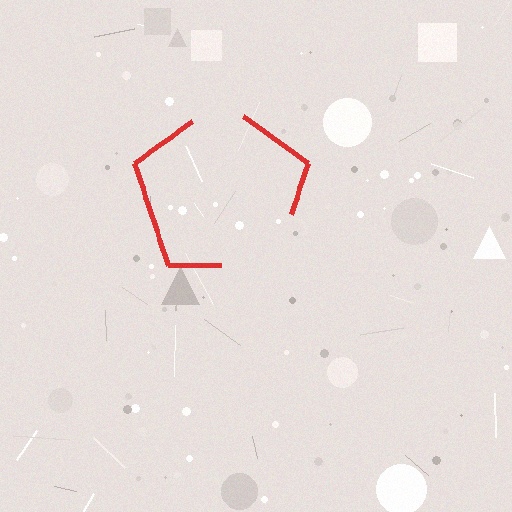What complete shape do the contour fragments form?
The contour fragments form a pentagon.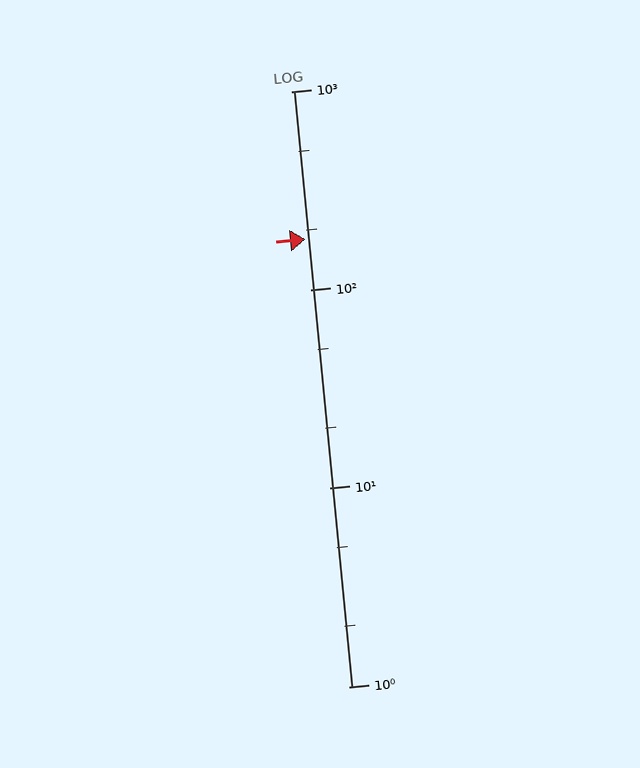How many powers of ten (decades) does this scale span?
The scale spans 3 decades, from 1 to 1000.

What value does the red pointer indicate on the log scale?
The pointer indicates approximately 180.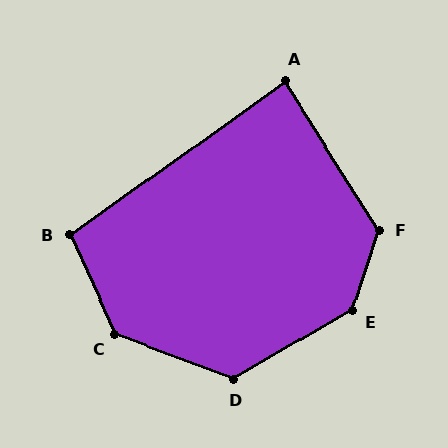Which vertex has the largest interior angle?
E, at approximately 138 degrees.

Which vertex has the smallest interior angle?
A, at approximately 87 degrees.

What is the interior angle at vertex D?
Approximately 130 degrees (obtuse).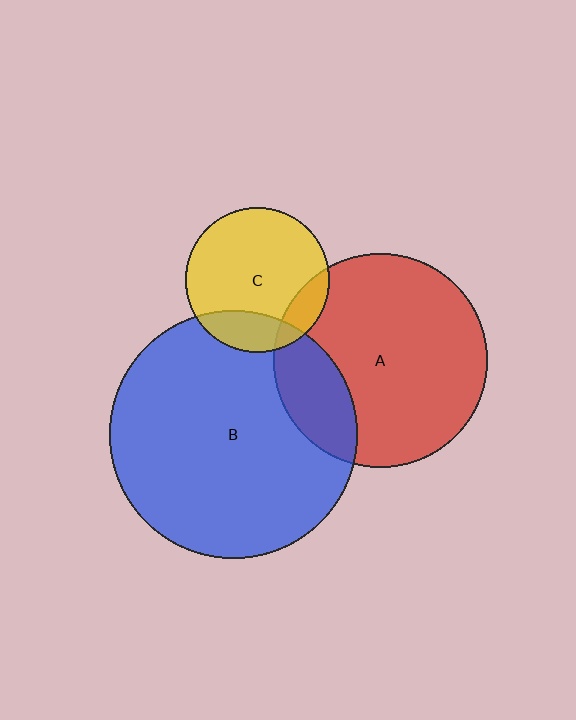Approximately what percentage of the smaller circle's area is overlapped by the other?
Approximately 20%.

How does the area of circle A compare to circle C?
Approximately 2.2 times.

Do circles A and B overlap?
Yes.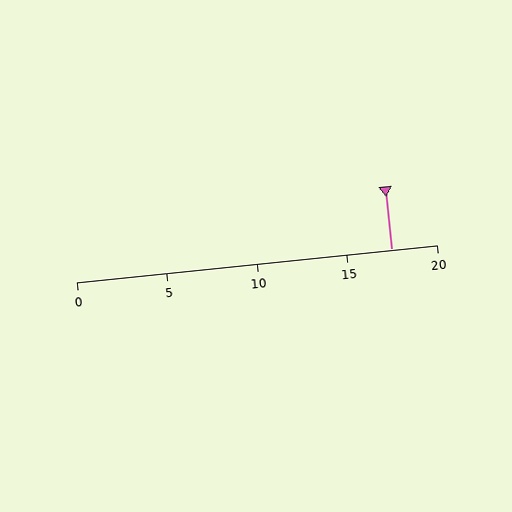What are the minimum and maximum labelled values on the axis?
The axis runs from 0 to 20.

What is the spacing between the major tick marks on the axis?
The major ticks are spaced 5 apart.